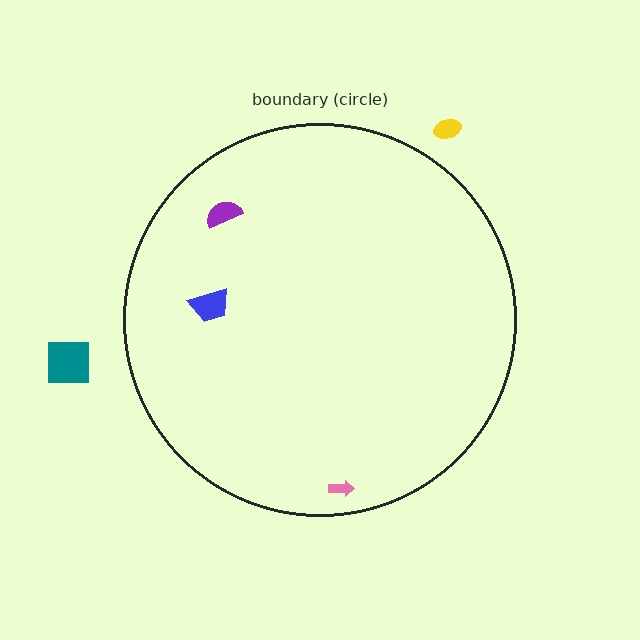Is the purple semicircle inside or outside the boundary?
Inside.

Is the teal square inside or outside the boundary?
Outside.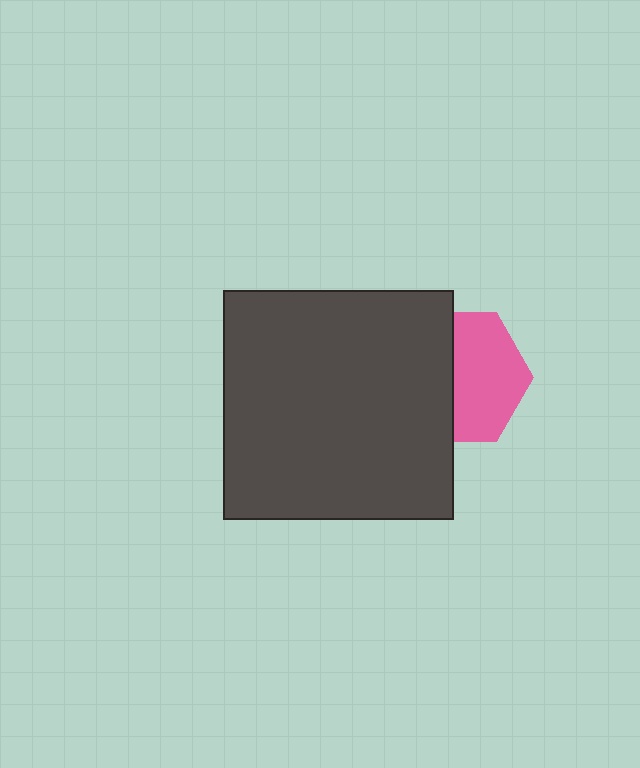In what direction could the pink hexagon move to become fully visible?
The pink hexagon could move right. That would shift it out from behind the dark gray square entirely.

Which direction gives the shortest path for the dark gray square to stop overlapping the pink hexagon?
Moving left gives the shortest separation.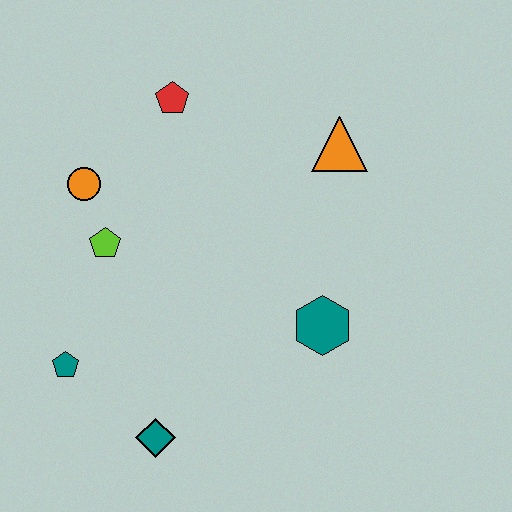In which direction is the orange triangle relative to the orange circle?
The orange triangle is to the right of the orange circle.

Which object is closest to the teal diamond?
The teal pentagon is closest to the teal diamond.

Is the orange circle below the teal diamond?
No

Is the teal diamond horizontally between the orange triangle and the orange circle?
Yes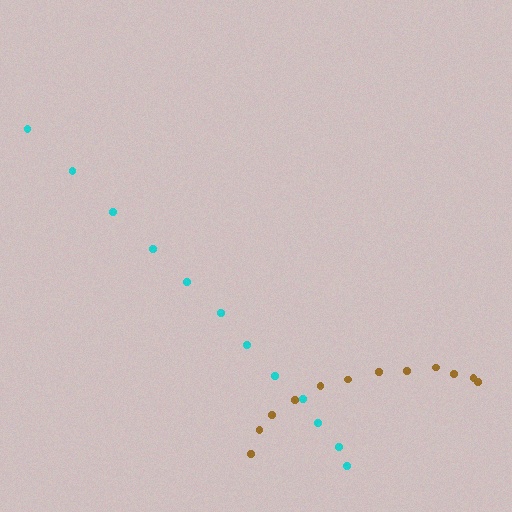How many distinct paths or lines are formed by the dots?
There are 2 distinct paths.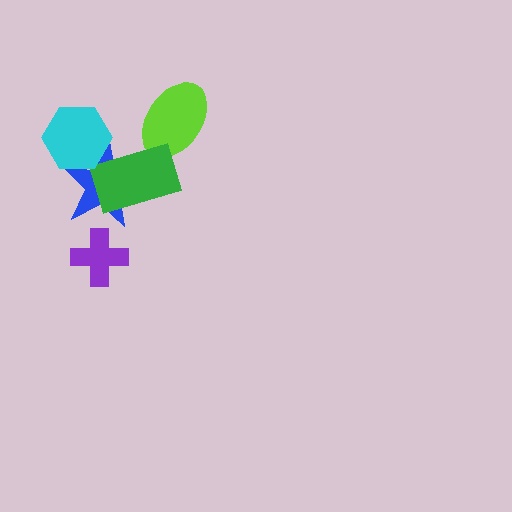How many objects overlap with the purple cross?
0 objects overlap with the purple cross.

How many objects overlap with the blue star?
2 objects overlap with the blue star.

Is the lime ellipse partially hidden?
Yes, it is partially covered by another shape.